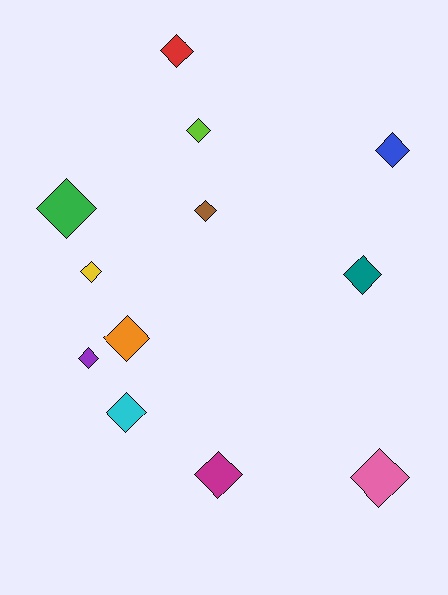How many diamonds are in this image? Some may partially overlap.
There are 12 diamonds.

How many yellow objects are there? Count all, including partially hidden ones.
There is 1 yellow object.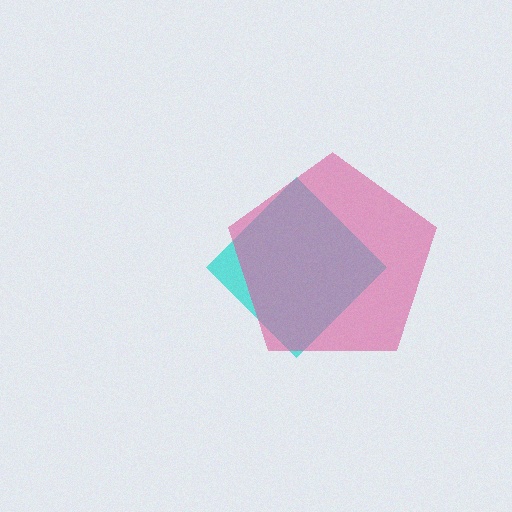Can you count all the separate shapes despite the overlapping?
Yes, there are 2 separate shapes.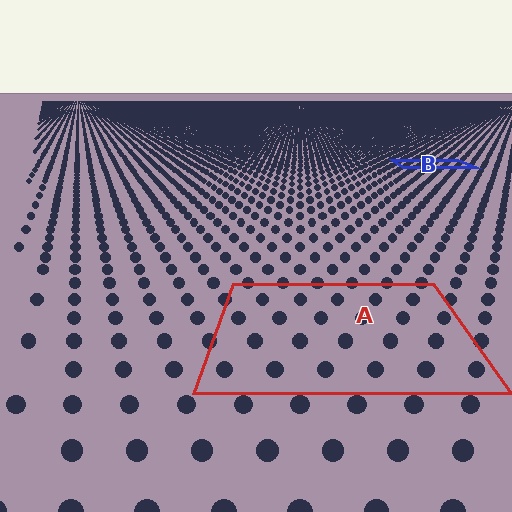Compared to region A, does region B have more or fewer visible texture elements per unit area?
Region B has more texture elements per unit area — they are packed more densely because it is farther away.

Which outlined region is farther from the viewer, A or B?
Region B is farther from the viewer — the texture elements inside it appear smaller and more densely packed.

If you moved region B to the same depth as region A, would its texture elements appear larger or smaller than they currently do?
They would appear larger. At a closer depth, the same texture elements are projected at a bigger on-screen size.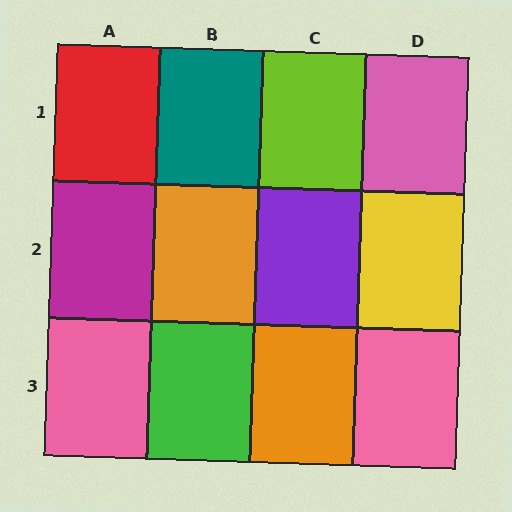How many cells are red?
1 cell is red.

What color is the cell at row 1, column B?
Teal.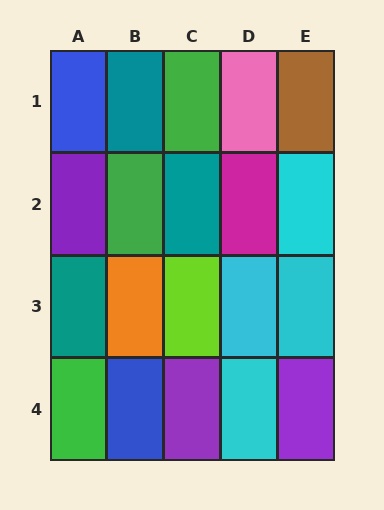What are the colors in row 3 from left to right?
Teal, orange, lime, cyan, cyan.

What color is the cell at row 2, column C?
Teal.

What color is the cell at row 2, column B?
Green.